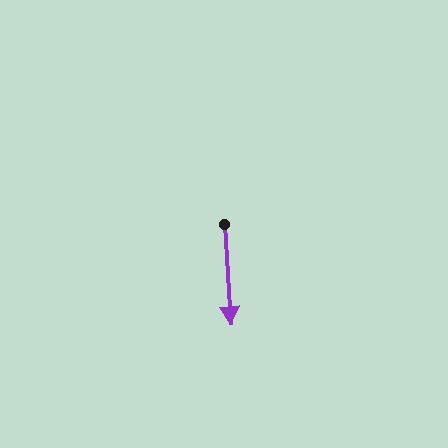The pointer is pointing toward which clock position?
Roughly 6 o'clock.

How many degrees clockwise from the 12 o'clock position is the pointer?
Approximately 176 degrees.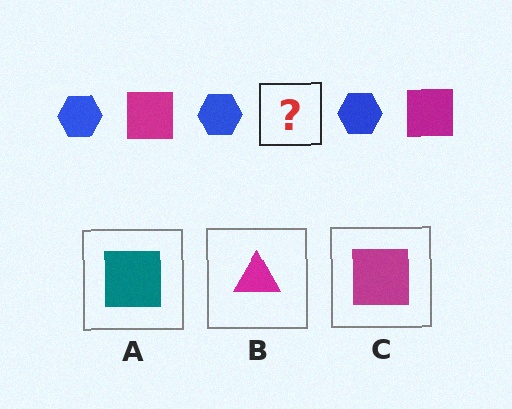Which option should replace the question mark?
Option C.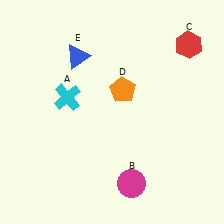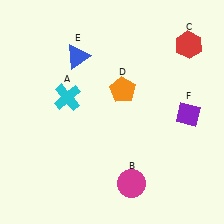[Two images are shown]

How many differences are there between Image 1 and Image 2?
There is 1 difference between the two images.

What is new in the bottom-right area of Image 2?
A purple diamond (F) was added in the bottom-right area of Image 2.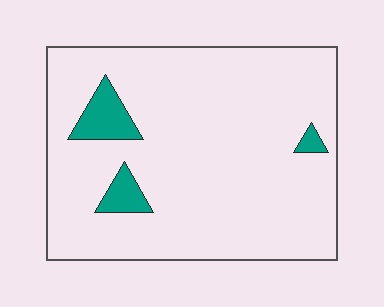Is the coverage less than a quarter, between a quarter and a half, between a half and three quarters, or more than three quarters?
Less than a quarter.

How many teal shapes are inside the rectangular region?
3.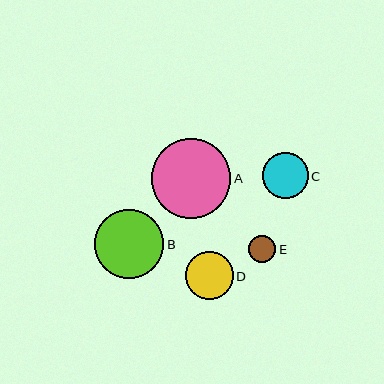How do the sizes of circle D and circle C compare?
Circle D and circle C are approximately the same size.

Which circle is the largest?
Circle A is the largest with a size of approximately 80 pixels.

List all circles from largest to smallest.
From largest to smallest: A, B, D, C, E.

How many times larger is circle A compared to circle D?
Circle A is approximately 1.7 times the size of circle D.